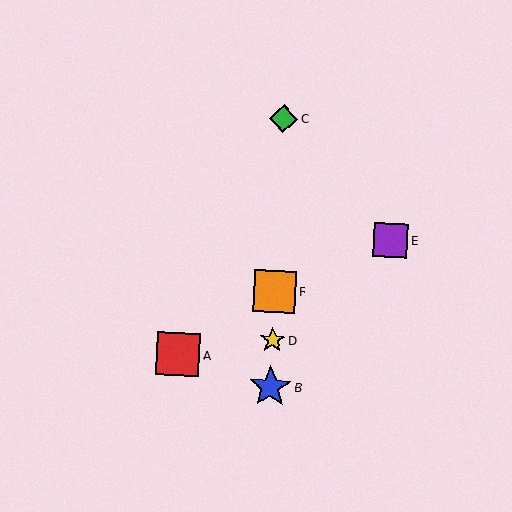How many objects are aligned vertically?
4 objects (B, C, D, F) are aligned vertically.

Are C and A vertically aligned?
No, C is at x≈284 and A is at x≈178.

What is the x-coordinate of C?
Object C is at x≈284.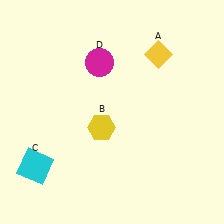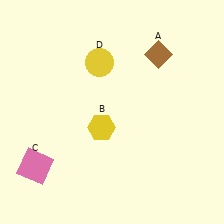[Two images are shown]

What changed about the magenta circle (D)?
In Image 1, D is magenta. In Image 2, it changed to yellow.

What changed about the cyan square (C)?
In Image 1, C is cyan. In Image 2, it changed to pink.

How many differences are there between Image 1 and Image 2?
There are 3 differences between the two images.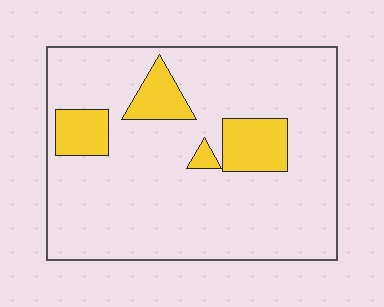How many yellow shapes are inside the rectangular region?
4.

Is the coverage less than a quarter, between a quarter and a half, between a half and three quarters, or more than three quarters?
Less than a quarter.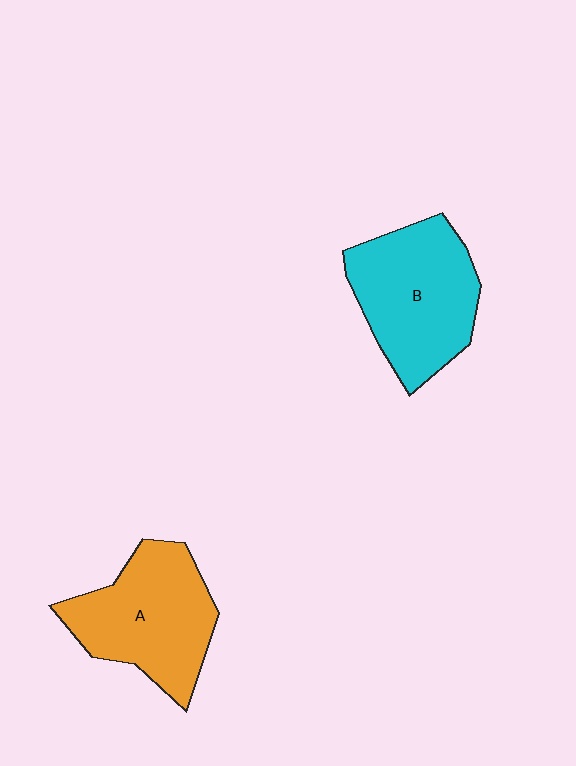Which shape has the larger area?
Shape B (cyan).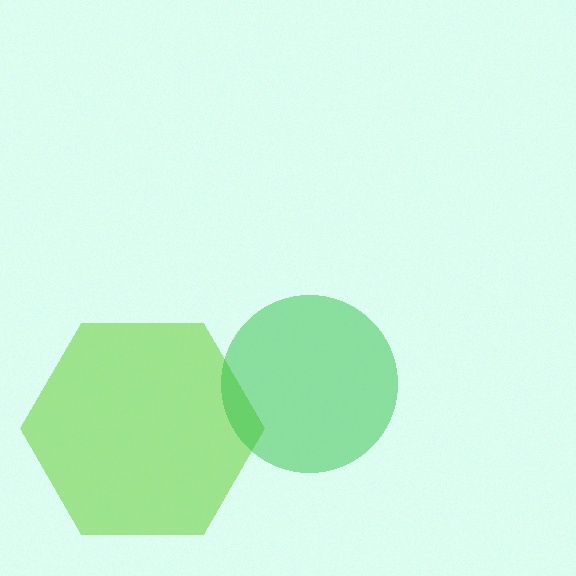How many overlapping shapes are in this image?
There are 2 overlapping shapes in the image.